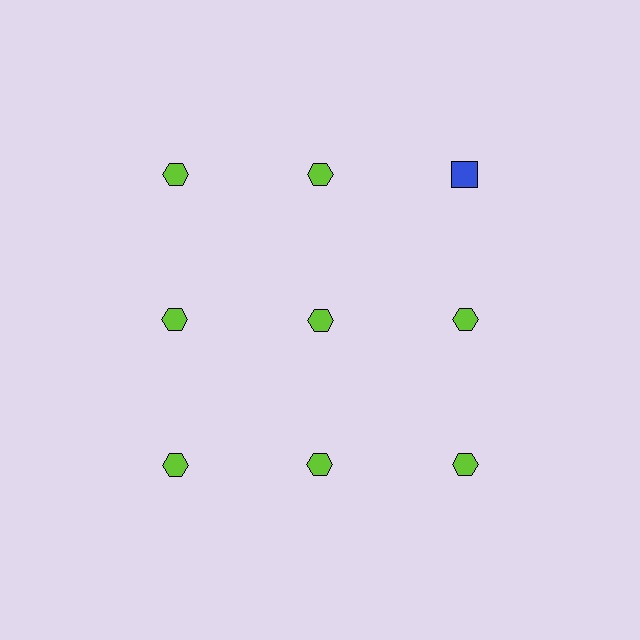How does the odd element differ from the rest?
It differs in both color (blue instead of lime) and shape (square instead of hexagon).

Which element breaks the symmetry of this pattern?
The blue square in the top row, center column breaks the symmetry. All other shapes are lime hexagons.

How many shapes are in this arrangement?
There are 9 shapes arranged in a grid pattern.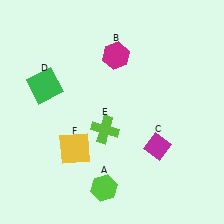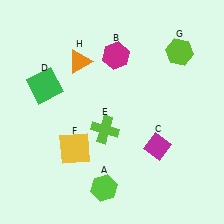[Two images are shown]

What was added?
A lime hexagon (G), an orange triangle (H) were added in Image 2.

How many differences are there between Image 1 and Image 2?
There are 2 differences between the two images.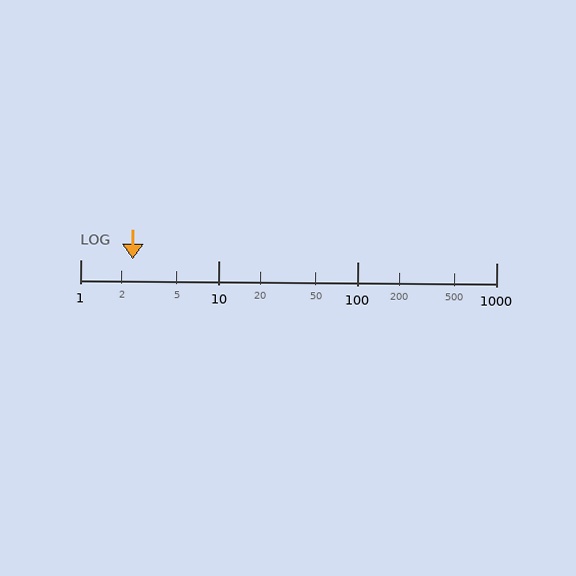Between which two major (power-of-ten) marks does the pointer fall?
The pointer is between 1 and 10.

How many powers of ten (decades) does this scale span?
The scale spans 3 decades, from 1 to 1000.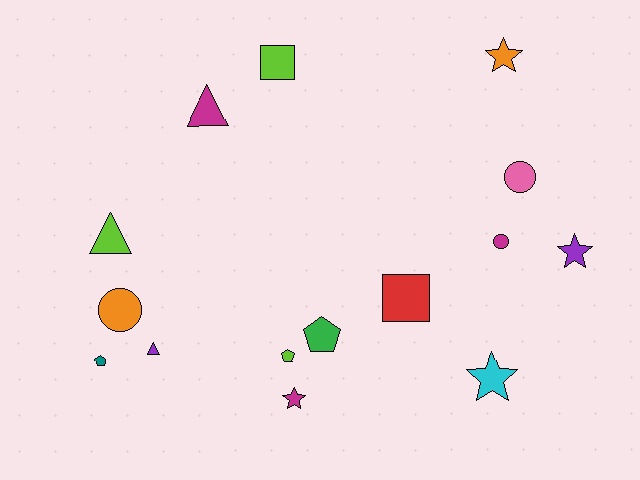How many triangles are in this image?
There are 3 triangles.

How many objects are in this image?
There are 15 objects.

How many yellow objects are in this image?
There are no yellow objects.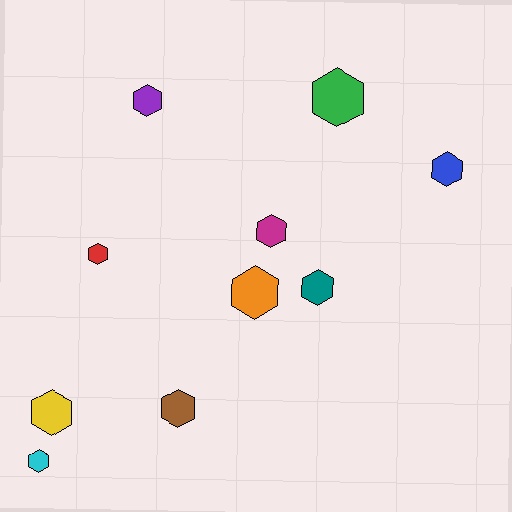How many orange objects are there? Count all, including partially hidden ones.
There is 1 orange object.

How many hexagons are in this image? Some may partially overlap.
There are 10 hexagons.